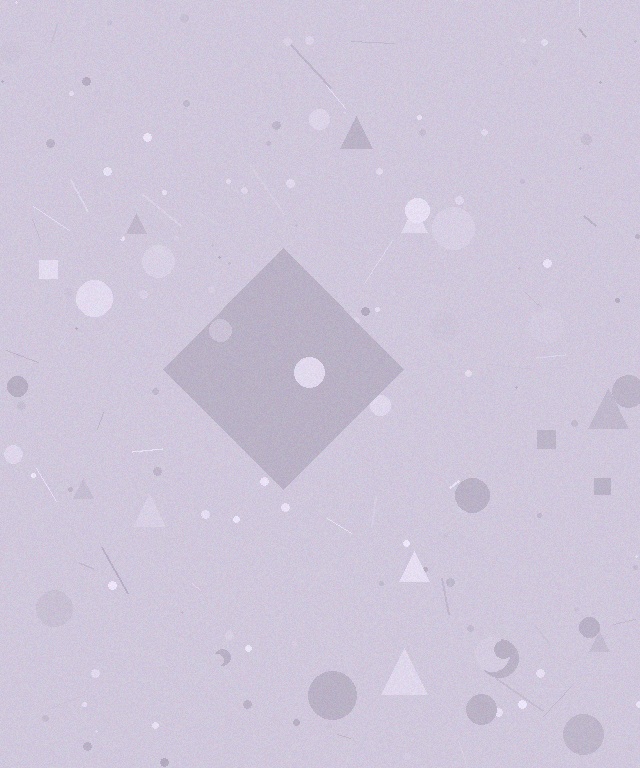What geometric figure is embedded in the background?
A diamond is embedded in the background.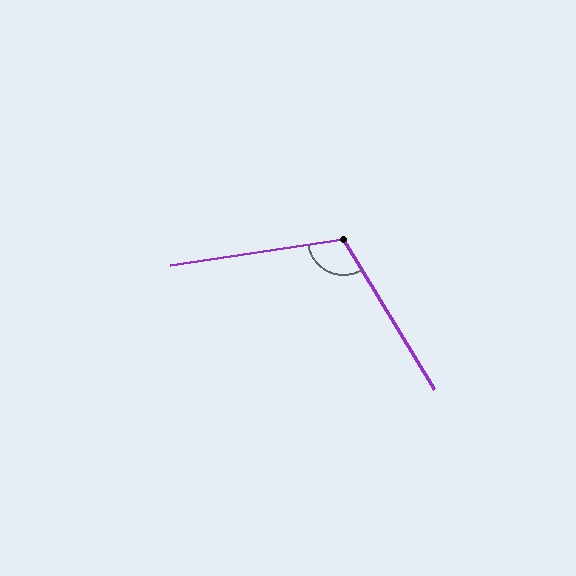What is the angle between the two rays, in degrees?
Approximately 113 degrees.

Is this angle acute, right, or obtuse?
It is obtuse.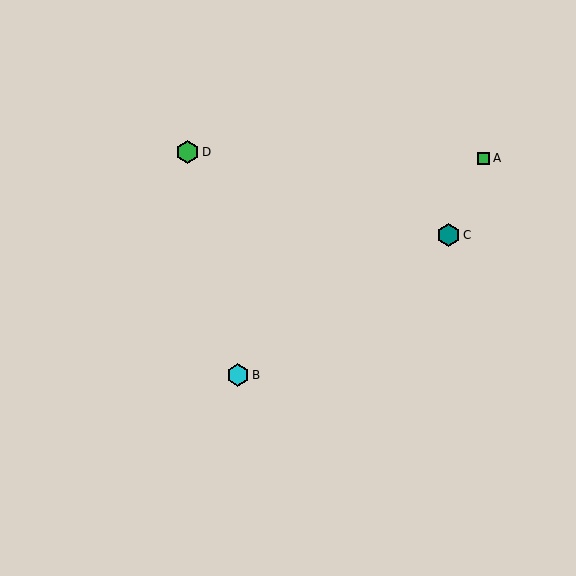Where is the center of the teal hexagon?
The center of the teal hexagon is at (449, 235).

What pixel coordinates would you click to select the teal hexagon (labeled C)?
Click at (449, 235) to select the teal hexagon C.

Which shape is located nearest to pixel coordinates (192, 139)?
The green hexagon (labeled D) at (187, 152) is nearest to that location.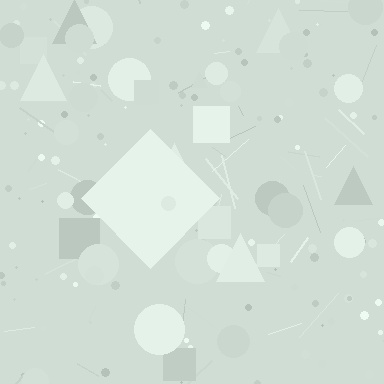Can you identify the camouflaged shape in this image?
The camouflaged shape is a diamond.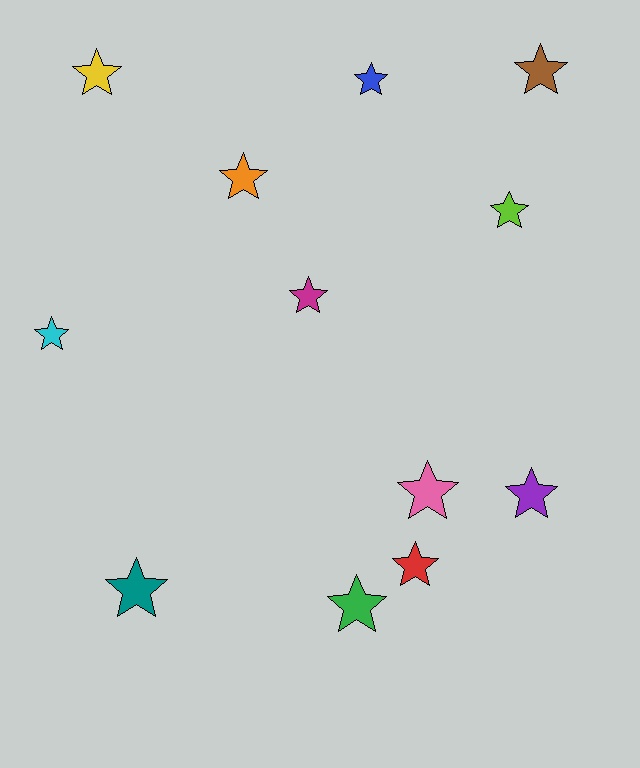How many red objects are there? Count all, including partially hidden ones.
There is 1 red object.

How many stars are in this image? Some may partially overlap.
There are 12 stars.